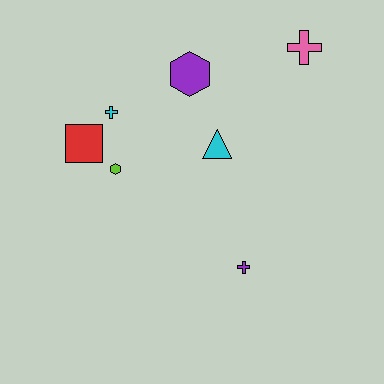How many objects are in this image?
There are 7 objects.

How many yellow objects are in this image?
There are no yellow objects.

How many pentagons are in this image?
There are no pentagons.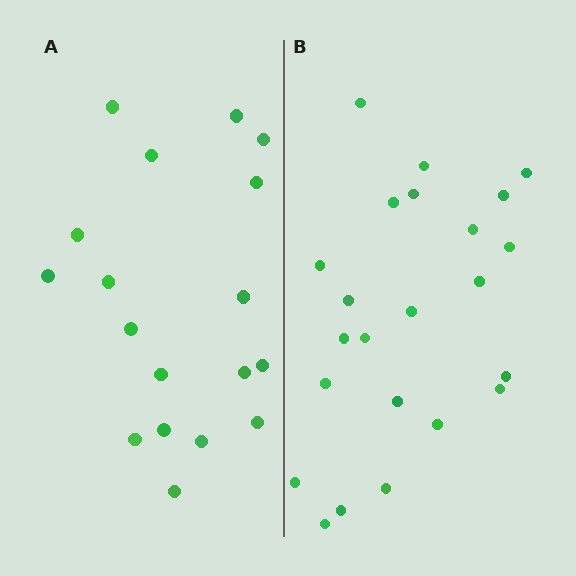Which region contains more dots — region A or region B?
Region B (the right region) has more dots.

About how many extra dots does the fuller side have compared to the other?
Region B has about 5 more dots than region A.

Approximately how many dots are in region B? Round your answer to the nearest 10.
About 20 dots. (The exact count is 23, which rounds to 20.)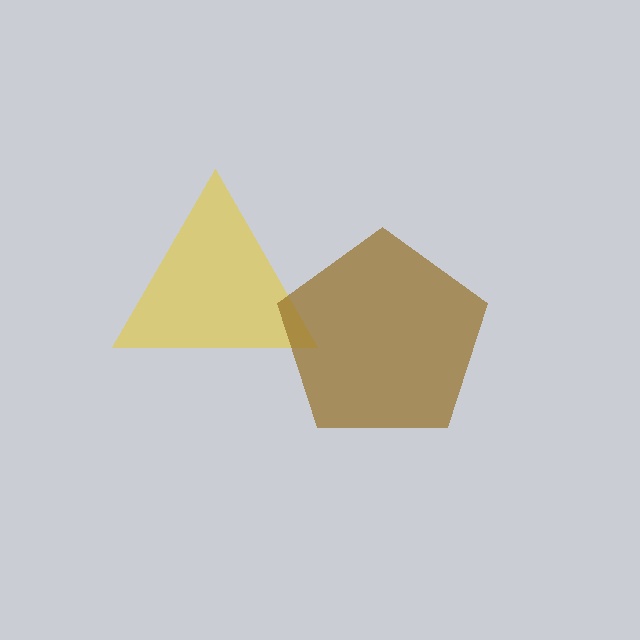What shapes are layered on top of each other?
The layered shapes are: a yellow triangle, a brown pentagon.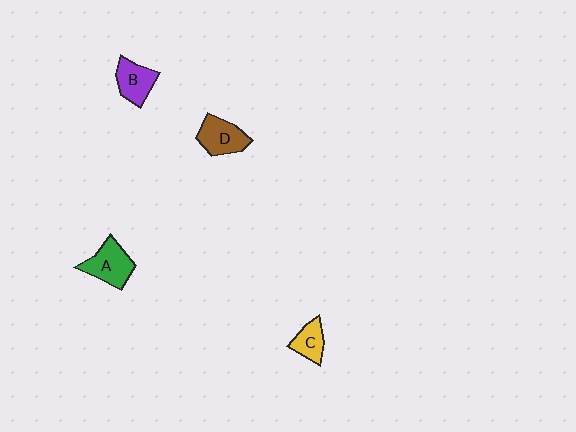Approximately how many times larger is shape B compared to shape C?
Approximately 1.3 times.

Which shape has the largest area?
Shape A (green).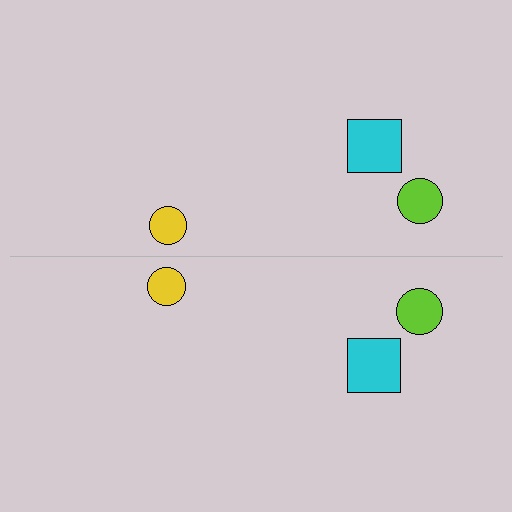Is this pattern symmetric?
Yes, this pattern has bilateral (reflection) symmetry.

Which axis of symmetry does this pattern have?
The pattern has a horizontal axis of symmetry running through the center of the image.